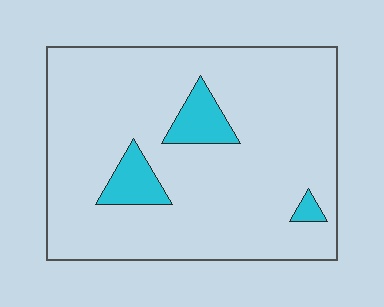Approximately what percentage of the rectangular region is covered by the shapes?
Approximately 10%.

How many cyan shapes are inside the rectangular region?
3.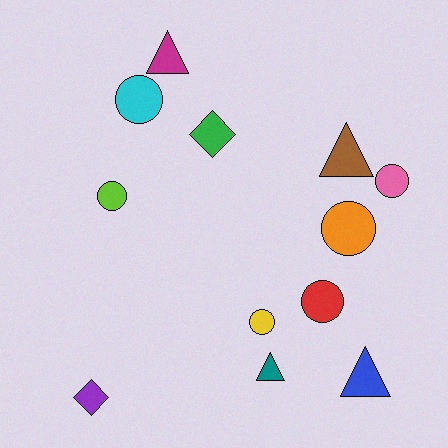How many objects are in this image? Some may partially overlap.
There are 12 objects.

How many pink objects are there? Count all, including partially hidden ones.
There is 1 pink object.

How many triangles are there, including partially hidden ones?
There are 4 triangles.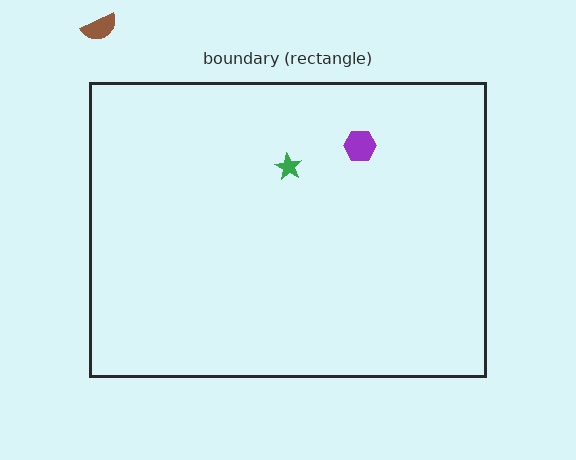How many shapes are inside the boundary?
2 inside, 1 outside.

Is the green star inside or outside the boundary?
Inside.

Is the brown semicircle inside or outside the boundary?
Outside.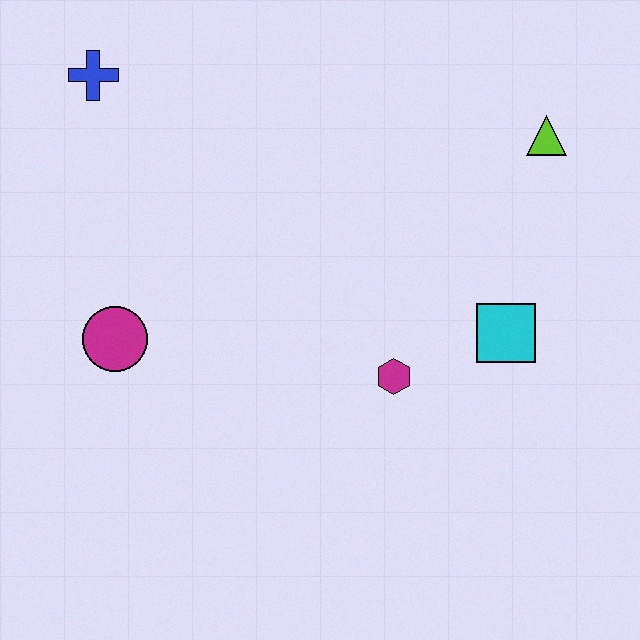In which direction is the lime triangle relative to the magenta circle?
The lime triangle is to the right of the magenta circle.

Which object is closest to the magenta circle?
The blue cross is closest to the magenta circle.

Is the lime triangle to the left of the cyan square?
No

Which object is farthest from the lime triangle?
The magenta circle is farthest from the lime triangle.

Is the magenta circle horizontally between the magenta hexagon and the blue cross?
Yes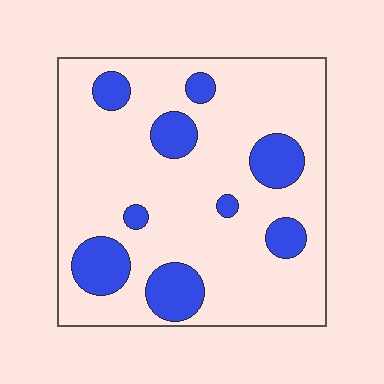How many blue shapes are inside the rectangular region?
9.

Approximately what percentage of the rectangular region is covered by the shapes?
Approximately 20%.